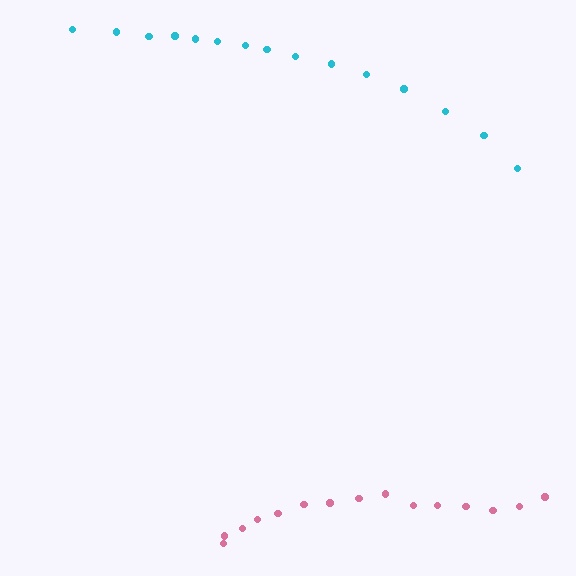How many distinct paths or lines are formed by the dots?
There are 2 distinct paths.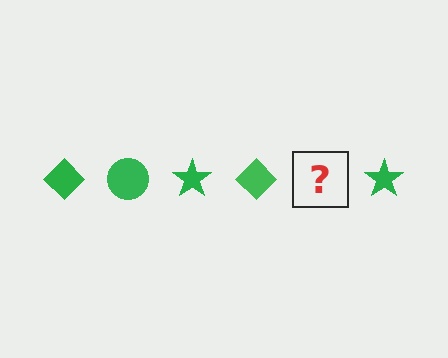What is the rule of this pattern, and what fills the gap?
The rule is that the pattern cycles through diamond, circle, star shapes in green. The gap should be filled with a green circle.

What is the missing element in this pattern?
The missing element is a green circle.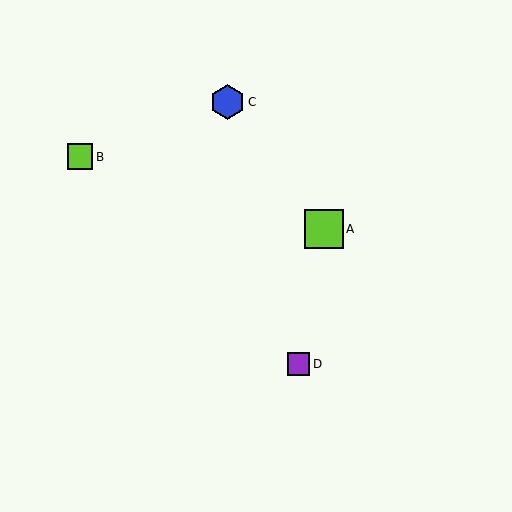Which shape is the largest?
The lime square (labeled A) is the largest.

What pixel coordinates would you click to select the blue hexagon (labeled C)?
Click at (227, 102) to select the blue hexagon C.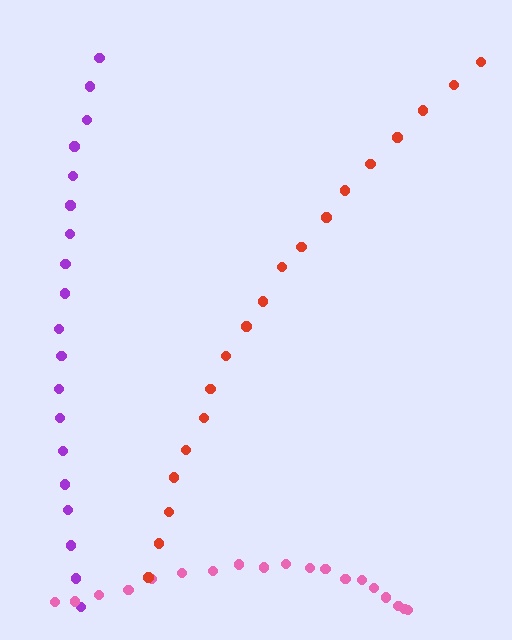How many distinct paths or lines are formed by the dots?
There are 3 distinct paths.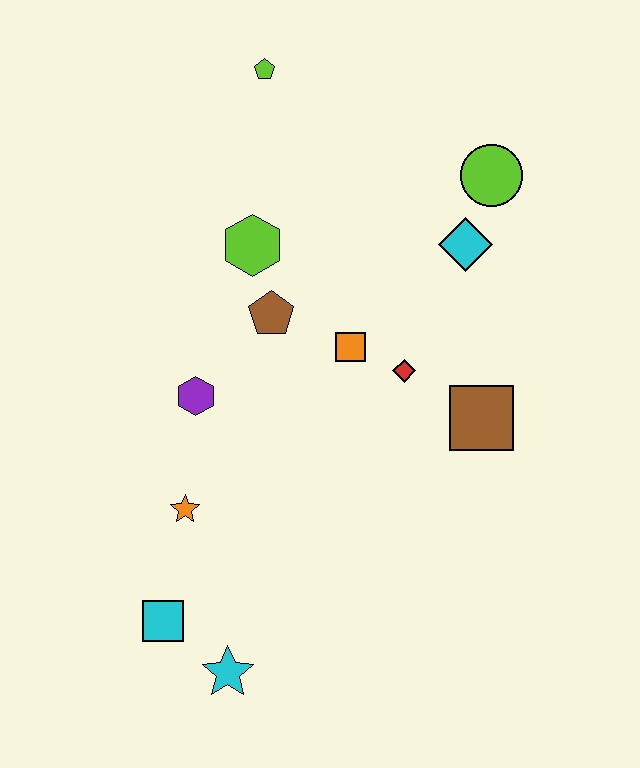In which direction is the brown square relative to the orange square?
The brown square is to the right of the orange square.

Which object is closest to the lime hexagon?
The brown pentagon is closest to the lime hexagon.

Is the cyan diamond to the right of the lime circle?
No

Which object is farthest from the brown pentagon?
The cyan star is farthest from the brown pentagon.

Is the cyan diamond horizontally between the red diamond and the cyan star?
No